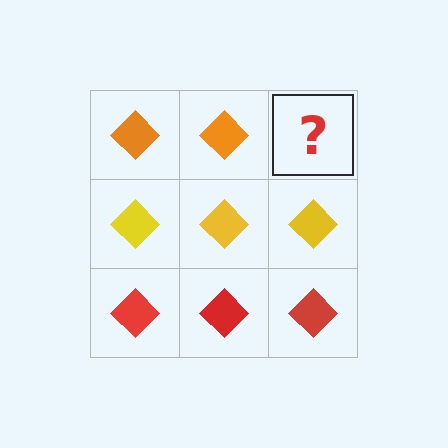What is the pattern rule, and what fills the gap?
The rule is that each row has a consistent color. The gap should be filled with an orange diamond.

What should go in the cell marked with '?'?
The missing cell should contain an orange diamond.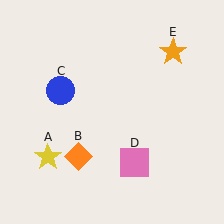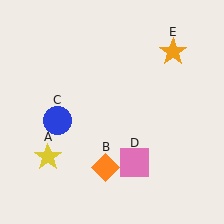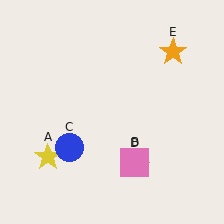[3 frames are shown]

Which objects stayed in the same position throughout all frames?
Yellow star (object A) and pink square (object D) and orange star (object E) remained stationary.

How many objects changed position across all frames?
2 objects changed position: orange diamond (object B), blue circle (object C).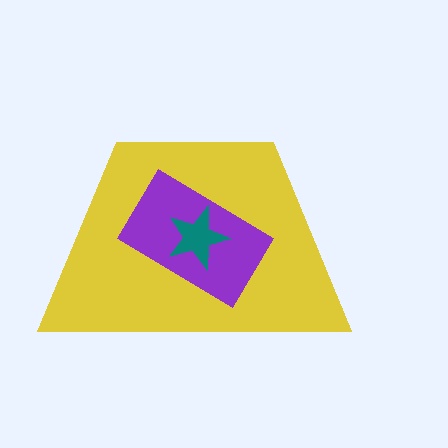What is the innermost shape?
The teal star.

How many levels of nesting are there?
3.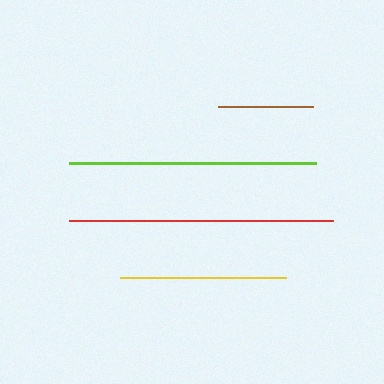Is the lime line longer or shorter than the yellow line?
The lime line is longer than the yellow line.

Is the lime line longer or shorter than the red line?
The red line is longer than the lime line.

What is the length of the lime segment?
The lime segment is approximately 247 pixels long.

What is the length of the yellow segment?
The yellow segment is approximately 166 pixels long.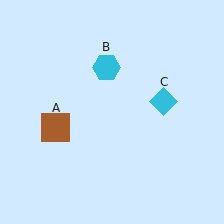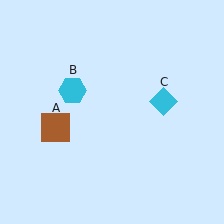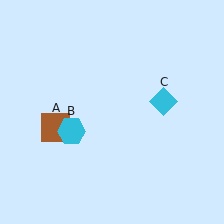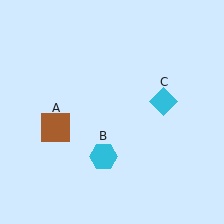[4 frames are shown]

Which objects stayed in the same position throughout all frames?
Brown square (object A) and cyan diamond (object C) remained stationary.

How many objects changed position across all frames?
1 object changed position: cyan hexagon (object B).